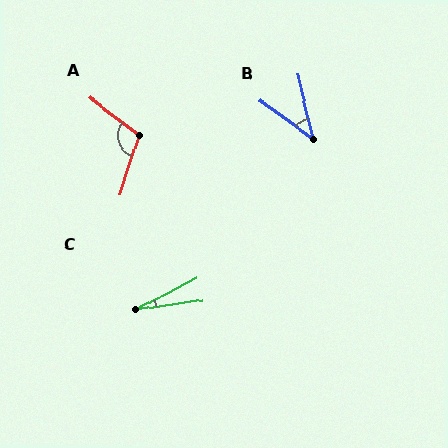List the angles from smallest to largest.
C (19°), B (40°), A (109°).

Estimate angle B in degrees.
Approximately 40 degrees.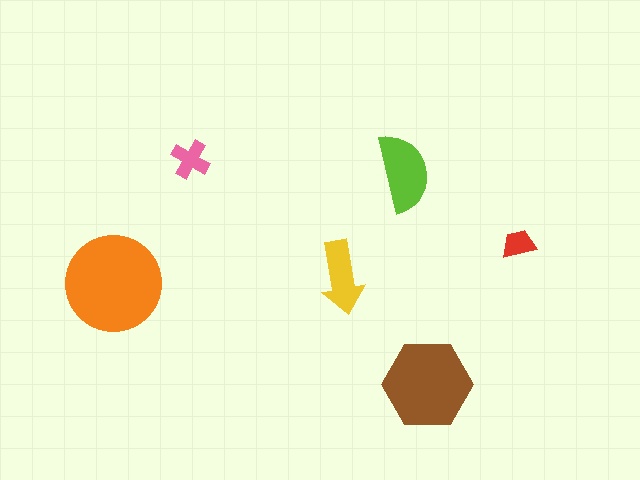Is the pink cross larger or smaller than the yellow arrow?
Smaller.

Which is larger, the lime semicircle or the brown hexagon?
The brown hexagon.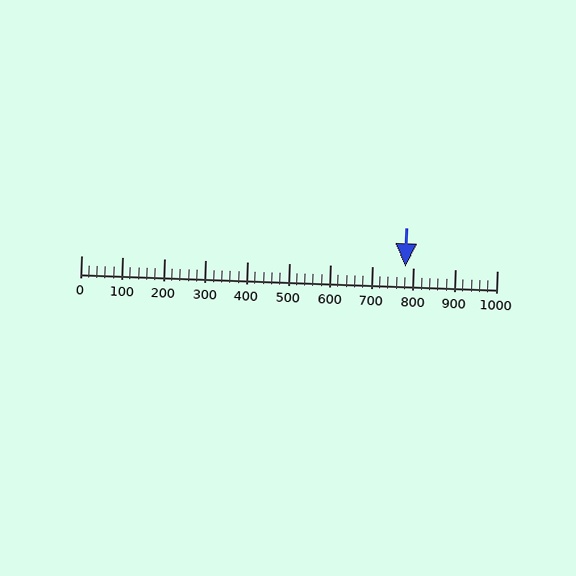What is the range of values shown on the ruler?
The ruler shows values from 0 to 1000.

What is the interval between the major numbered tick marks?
The major tick marks are spaced 100 units apart.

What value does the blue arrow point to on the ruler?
The blue arrow points to approximately 780.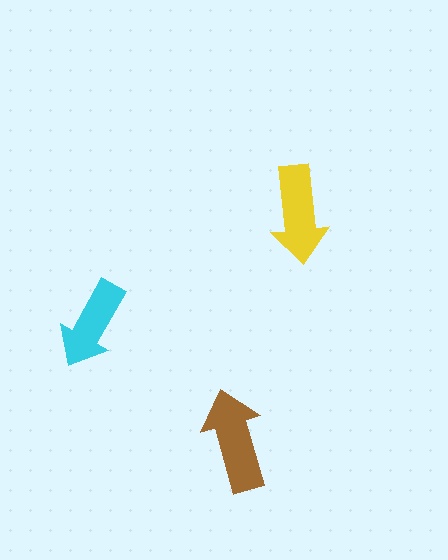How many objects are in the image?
There are 3 objects in the image.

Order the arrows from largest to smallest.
the brown one, the yellow one, the cyan one.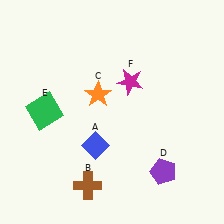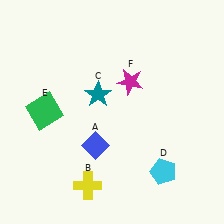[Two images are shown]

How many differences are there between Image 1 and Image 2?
There are 3 differences between the two images.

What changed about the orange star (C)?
In Image 1, C is orange. In Image 2, it changed to teal.